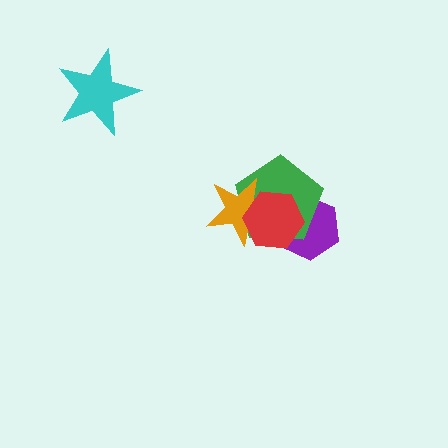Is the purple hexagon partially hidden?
Yes, it is partially covered by another shape.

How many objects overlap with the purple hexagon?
2 objects overlap with the purple hexagon.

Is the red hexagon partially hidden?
No, no other shape covers it.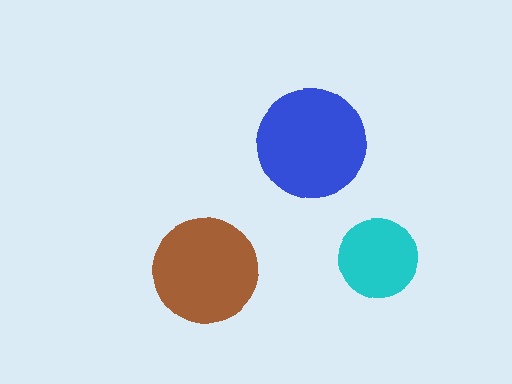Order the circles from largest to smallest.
the blue one, the brown one, the cyan one.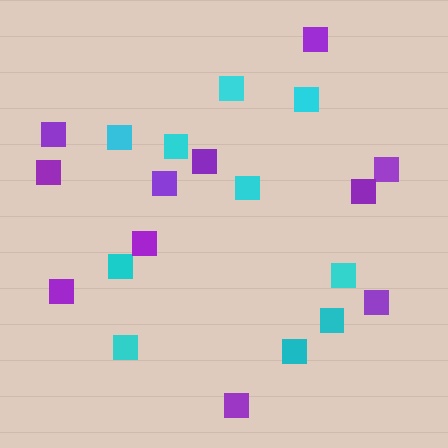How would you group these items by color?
There are 2 groups: one group of cyan squares (10) and one group of purple squares (11).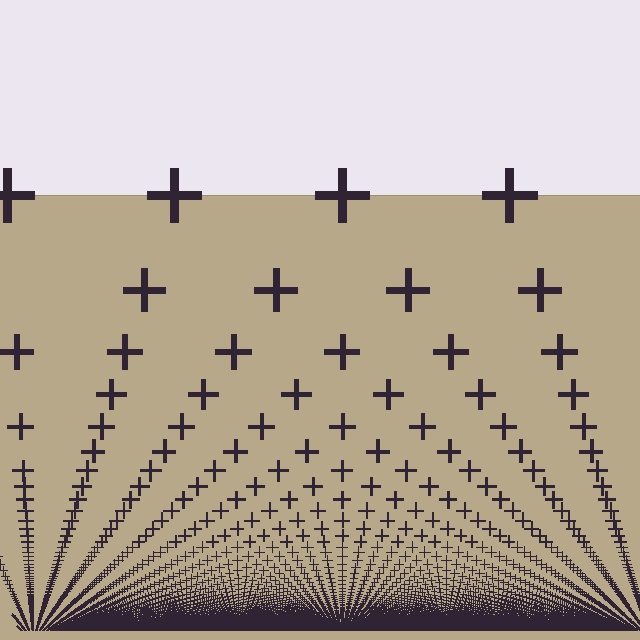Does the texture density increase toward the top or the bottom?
Density increases toward the bottom.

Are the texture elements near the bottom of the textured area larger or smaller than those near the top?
Smaller. The gradient is inverted — elements near the bottom are smaller and denser.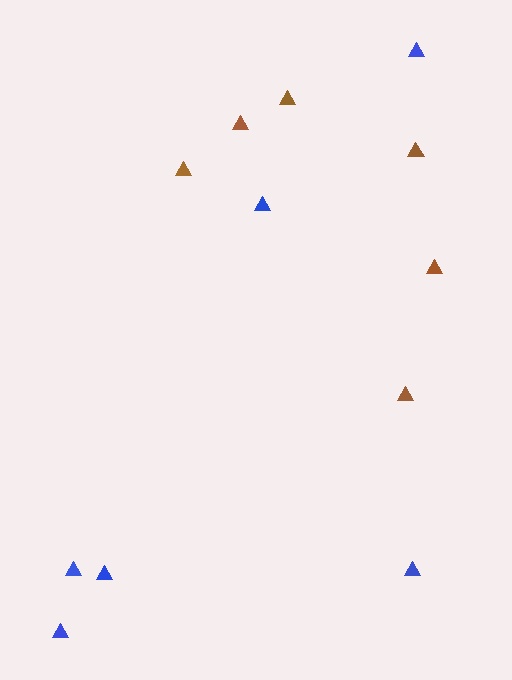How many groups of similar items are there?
There are 2 groups: one group of brown triangles (6) and one group of blue triangles (6).